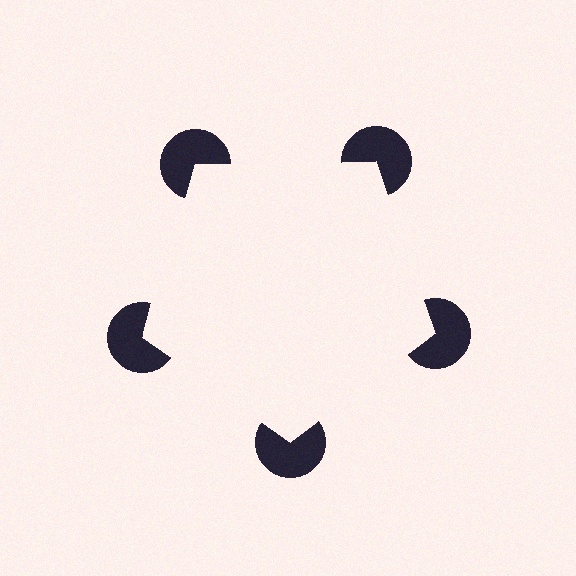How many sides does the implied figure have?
5 sides.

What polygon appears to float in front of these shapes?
An illusory pentagon — its edges are inferred from the aligned wedge cuts in the pac-man discs, not physically drawn.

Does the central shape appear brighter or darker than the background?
It typically appears slightly brighter than the background, even though no actual brightness change is drawn.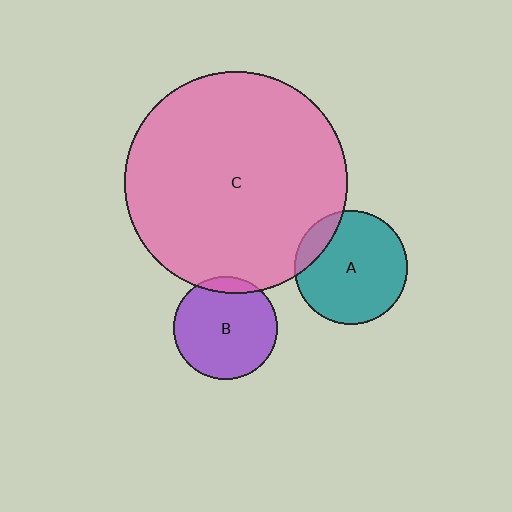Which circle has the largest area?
Circle C (pink).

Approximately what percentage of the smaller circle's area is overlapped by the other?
Approximately 15%.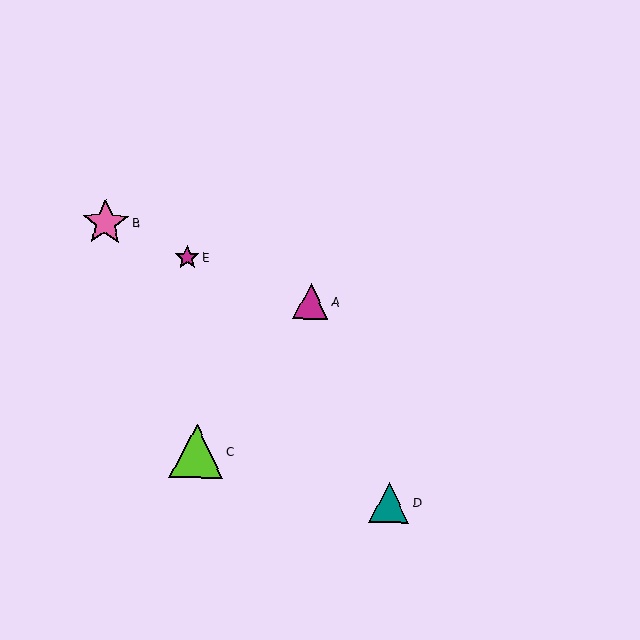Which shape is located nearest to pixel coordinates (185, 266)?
The magenta star (labeled E) at (187, 257) is nearest to that location.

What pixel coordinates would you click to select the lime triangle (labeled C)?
Click at (197, 451) to select the lime triangle C.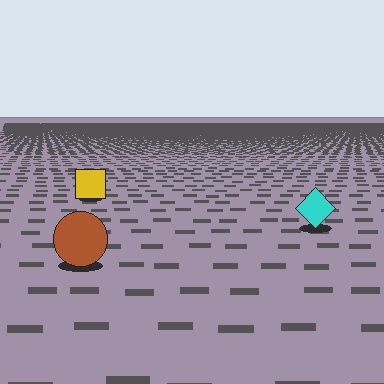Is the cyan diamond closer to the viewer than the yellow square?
Yes. The cyan diamond is closer — you can tell from the texture gradient: the ground texture is coarser near it.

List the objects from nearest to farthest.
From nearest to farthest: the brown circle, the cyan diamond, the yellow square.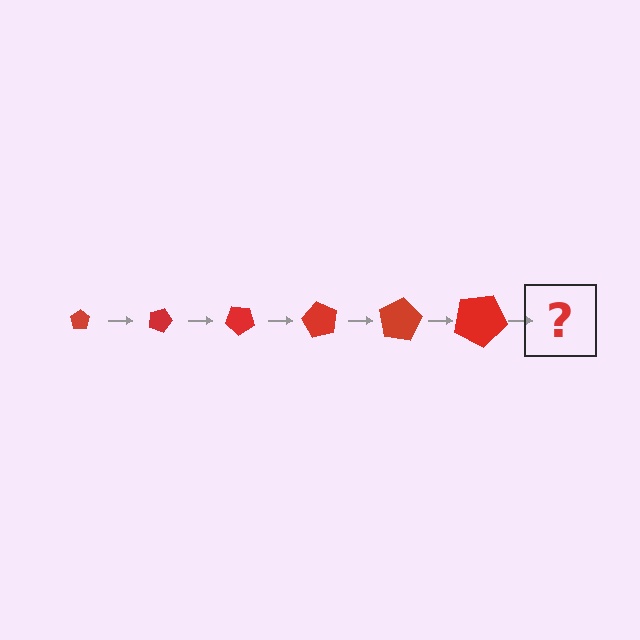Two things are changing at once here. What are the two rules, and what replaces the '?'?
The two rules are that the pentagon grows larger each step and it rotates 20 degrees each step. The '?' should be a pentagon, larger than the previous one and rotated 120 degrees from the start.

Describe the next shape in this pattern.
It should be a pentagon, larger than the previous one and rotated 120 degrees from the start.